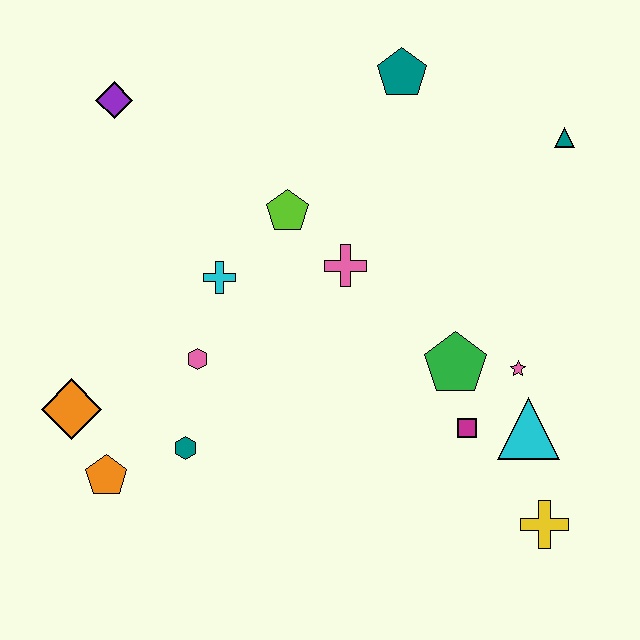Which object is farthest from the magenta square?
The purple diamond is farthest from the magenta square.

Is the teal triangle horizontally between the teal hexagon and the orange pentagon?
No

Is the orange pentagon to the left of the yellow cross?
Yes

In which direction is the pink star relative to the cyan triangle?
The pink star is above the cyan triangle.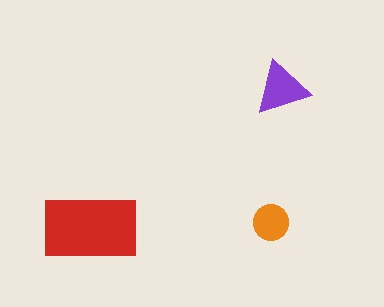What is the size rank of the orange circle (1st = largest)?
3rd.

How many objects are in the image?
There are 3 objects in the image.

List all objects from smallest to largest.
The orange circle, the purple triangle, the red rectangle.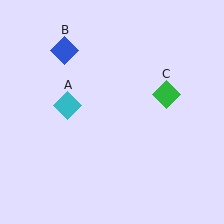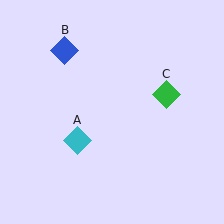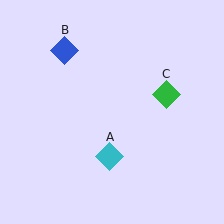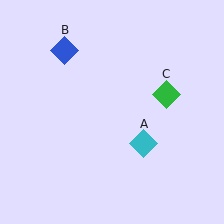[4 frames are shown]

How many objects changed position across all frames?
1 object changed position: cyan diamond (object A).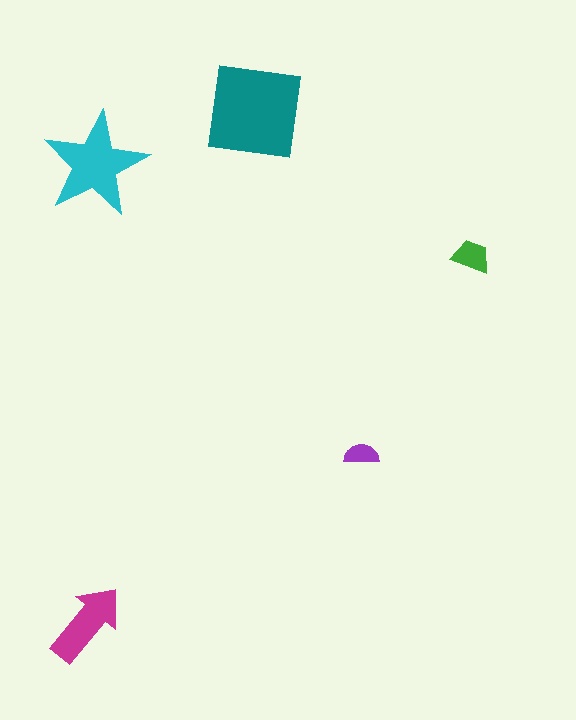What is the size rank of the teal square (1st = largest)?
1st.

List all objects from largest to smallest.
The teal square, the cyan star, the magenta arrow, the green trapezoid, the purple semicircle.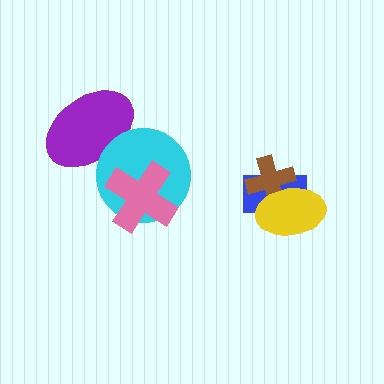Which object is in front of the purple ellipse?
The cyan circle is in front of the purple ellipse.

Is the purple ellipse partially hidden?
Yes, it is partially covered by another shape.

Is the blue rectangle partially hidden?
Yes, it is partially covered by another shape.